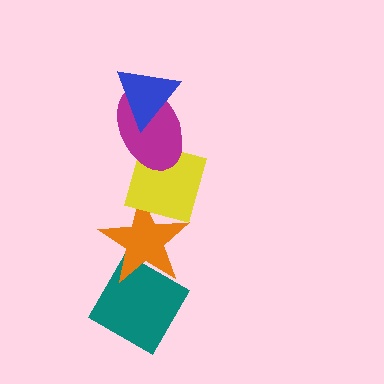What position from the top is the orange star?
The orange star is 4th from the top.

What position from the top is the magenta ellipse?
The magenta ellipse is 2nd from the top.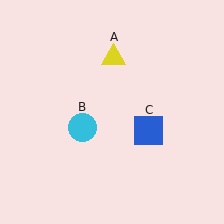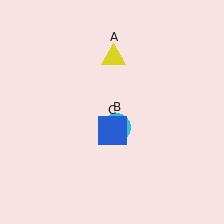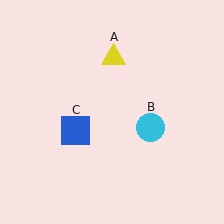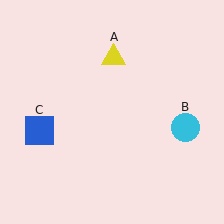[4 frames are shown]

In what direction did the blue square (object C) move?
The blue square (object C) moved left.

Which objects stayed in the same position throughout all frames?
Yellow triangle (object A) remained stationary.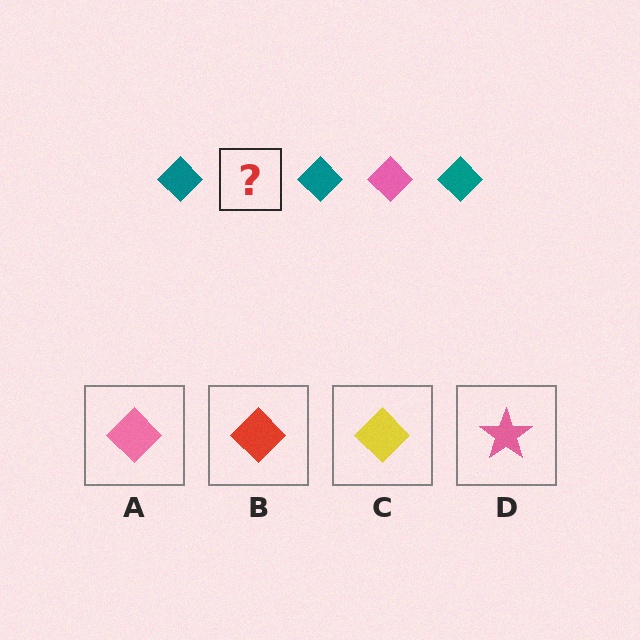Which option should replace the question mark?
Option A.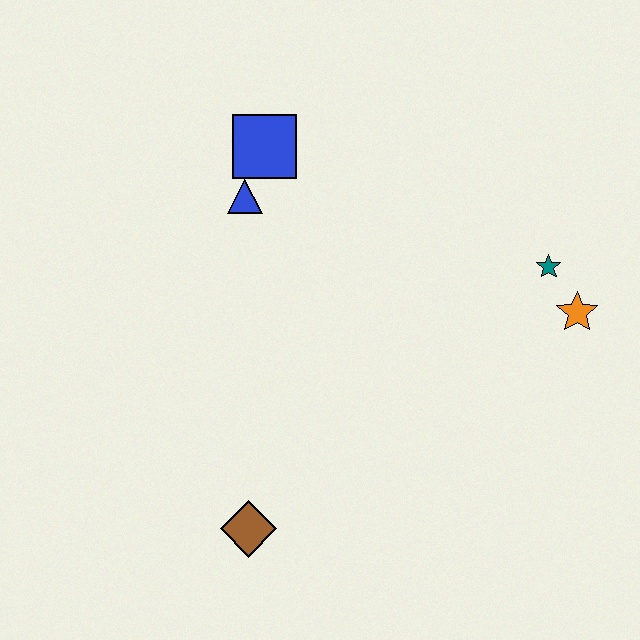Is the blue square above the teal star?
Yes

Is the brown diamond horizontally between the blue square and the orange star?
No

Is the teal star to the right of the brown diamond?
Yes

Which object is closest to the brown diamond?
The blue triangle is closest to the brown diamond.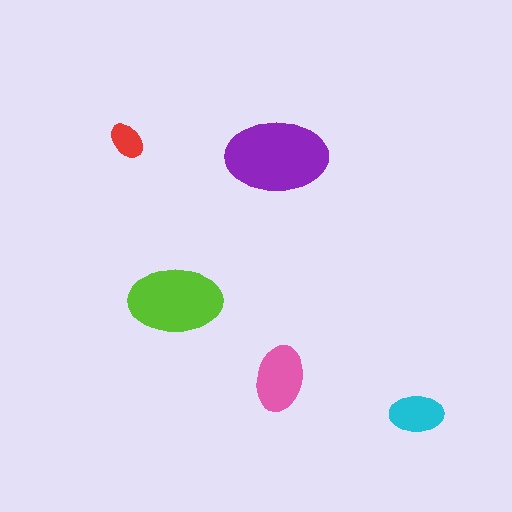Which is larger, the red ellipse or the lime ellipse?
The lime one.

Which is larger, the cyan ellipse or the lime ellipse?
The lime one.